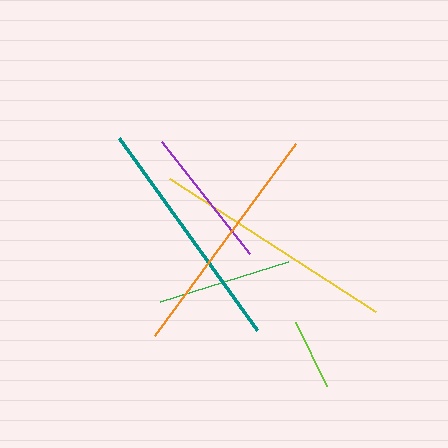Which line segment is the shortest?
The lime line is the shortest at approximately 70 pixels.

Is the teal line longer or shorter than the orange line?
The orange line is longer than the teal line.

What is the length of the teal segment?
The teal segment is approximately 237 pixels long.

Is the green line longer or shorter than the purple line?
The purple line is longer than the green line.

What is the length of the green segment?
The green segment is approximately 134 pixels long.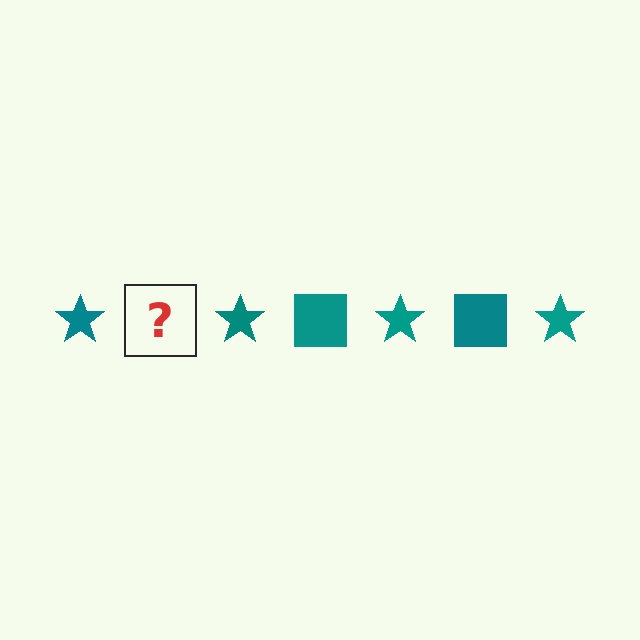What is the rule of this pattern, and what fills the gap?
The rule is that the pattern cycles through star, square shapes in teal. The gap should be filled with a teal square.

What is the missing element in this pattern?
The missing element is a teal square.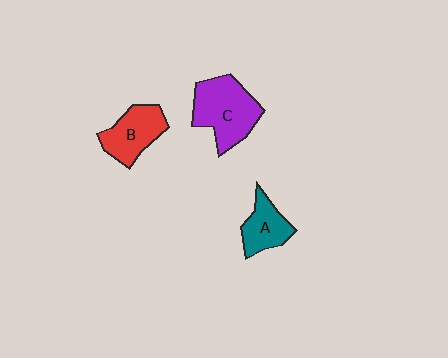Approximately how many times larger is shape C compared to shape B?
Approximately 1.4 times.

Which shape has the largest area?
Shape C (purple).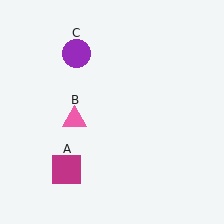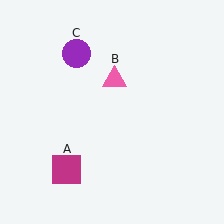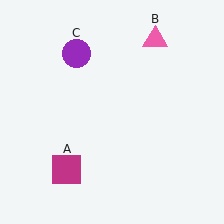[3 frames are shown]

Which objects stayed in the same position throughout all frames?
Magenta square (object A) and purple circle (object C) remained stationary.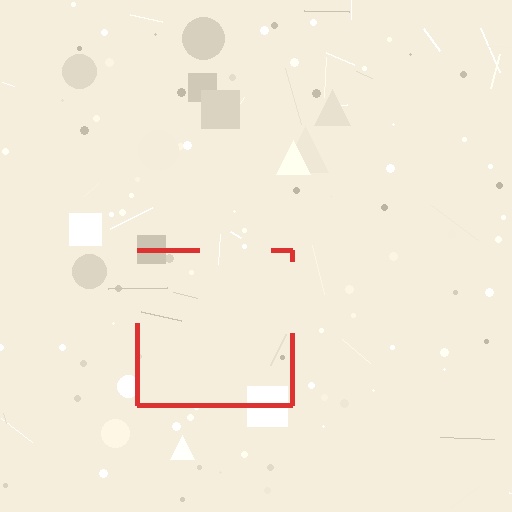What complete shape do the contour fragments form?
The contour fragments form a square.